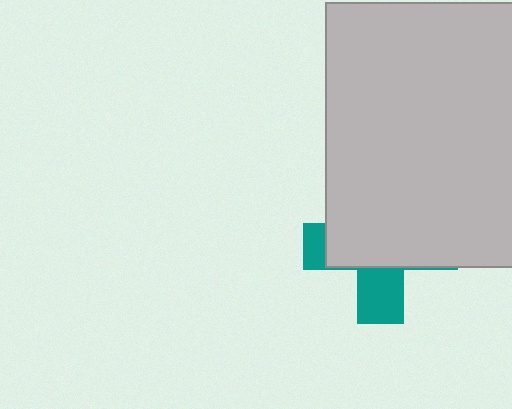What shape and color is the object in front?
The object in front is a light gray rectangle.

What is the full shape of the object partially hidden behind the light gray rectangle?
The partially hidden object is a teal cross.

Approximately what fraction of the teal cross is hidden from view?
Roughly 69% of the teal cross is hidden behind the light gray rectangle.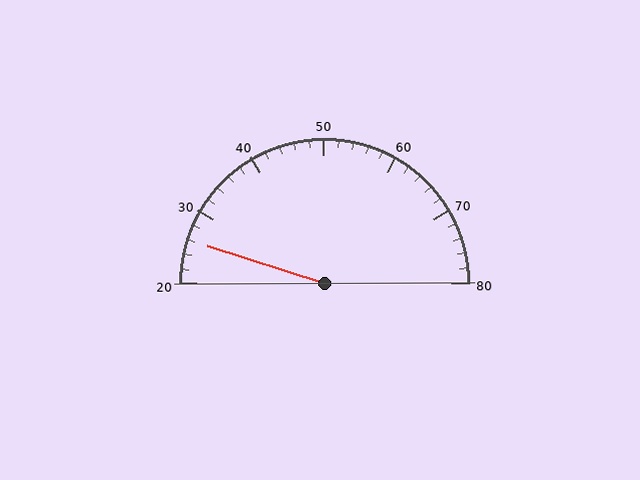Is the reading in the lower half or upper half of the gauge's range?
The reading is in the lower half of the range (20 to 80).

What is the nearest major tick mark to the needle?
The nearest major tick mark is 30.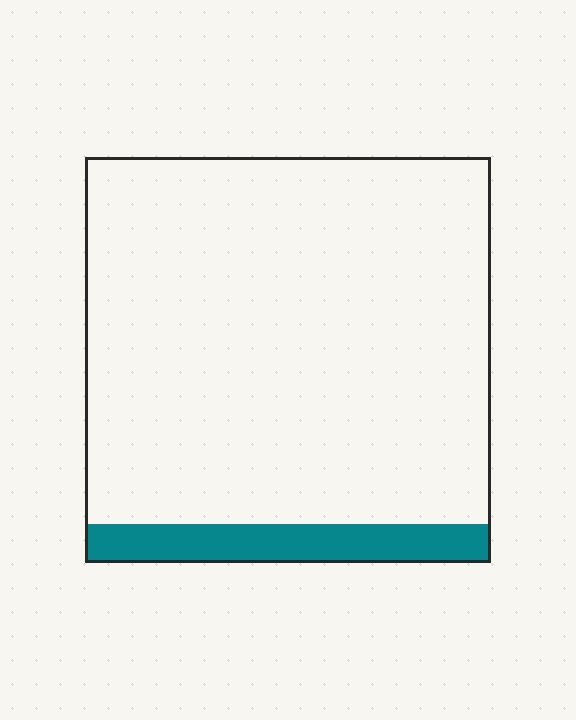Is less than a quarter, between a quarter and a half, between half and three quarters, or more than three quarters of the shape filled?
Less than a quarter.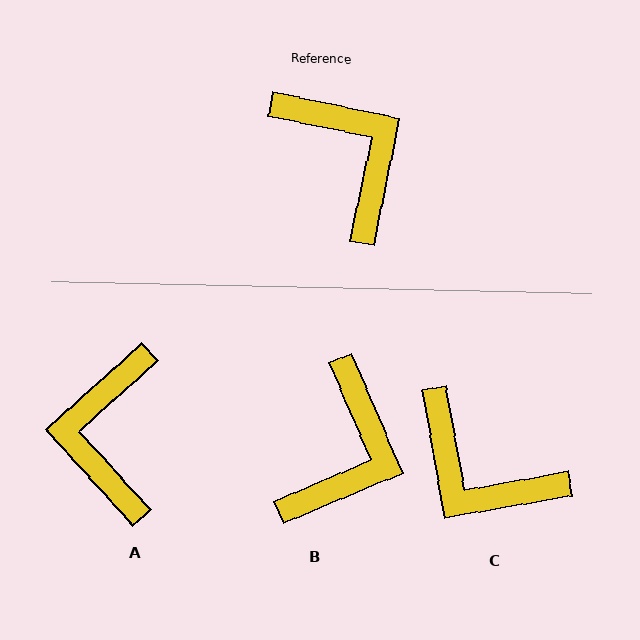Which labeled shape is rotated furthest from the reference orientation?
C, about 158 degrees away.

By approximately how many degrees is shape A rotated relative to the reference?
Approximately 144 degrees counter-clockwise.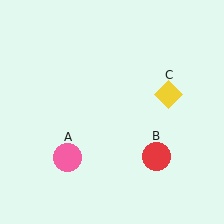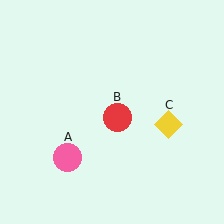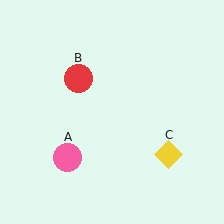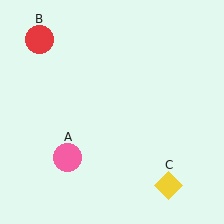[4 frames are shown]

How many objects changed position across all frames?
2 objects changed position: red circle (object B), yellow diamond (object C).